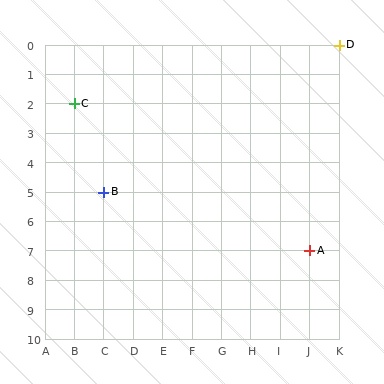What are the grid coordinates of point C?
Point C is at grid coordinates (B, 2).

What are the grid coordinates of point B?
Point B is at grid coordinates (C, 5).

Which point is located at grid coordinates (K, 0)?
Point D is at (K, 0).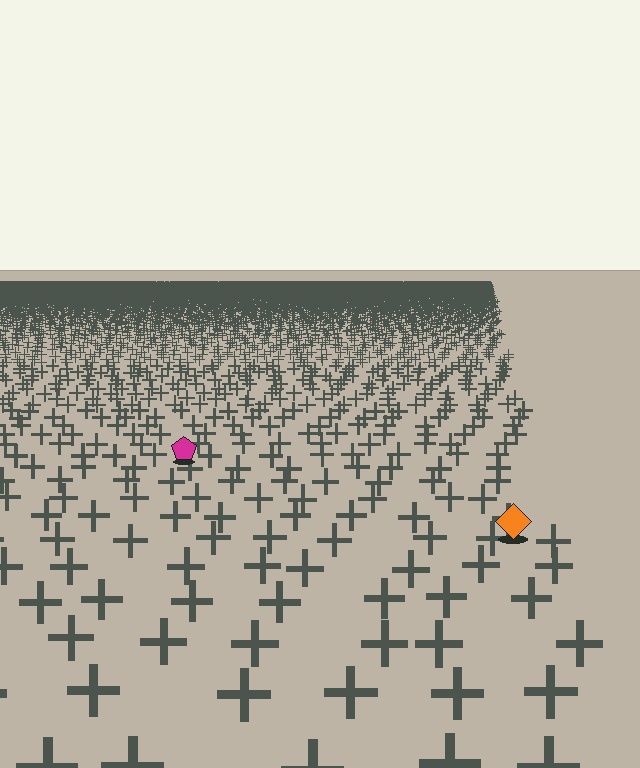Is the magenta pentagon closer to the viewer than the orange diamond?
No. The orange diamond is closer — you can tell from the texture gradient: the ground texture is coarser near it.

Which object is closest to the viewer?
The orange diamond is closest. The texture marks near it are larger and more spread out.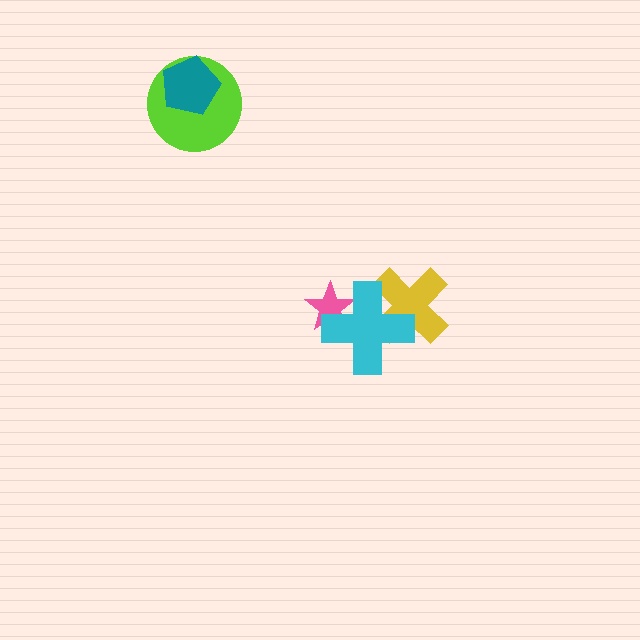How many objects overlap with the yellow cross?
1 object overlaps with the yellow cross.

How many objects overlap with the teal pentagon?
1 object overlaps with the teal pentagon.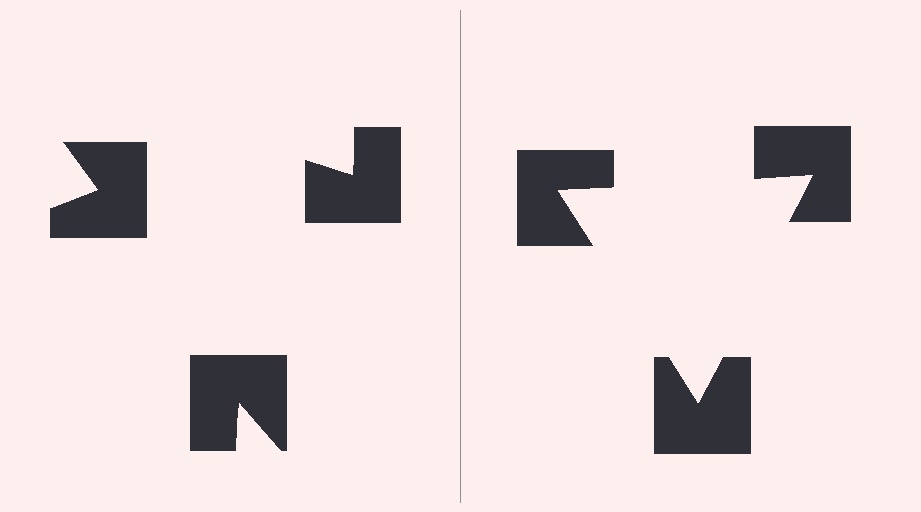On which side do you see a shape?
An illusory triangle appears on the right side. On the left side the wedge cuts are rotated, so no coherent shape forms.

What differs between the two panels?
The notched squares are positioned identically on both sides; only the wedge orientations differ. On the right they align to a triangle; on the left they are misaligned.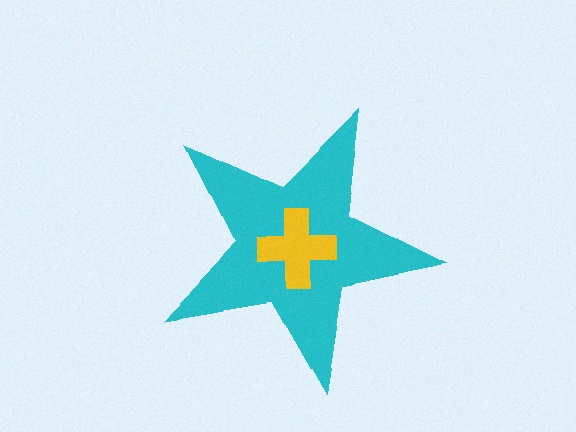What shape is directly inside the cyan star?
The yellow cross.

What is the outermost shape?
The cyan star.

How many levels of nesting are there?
2.